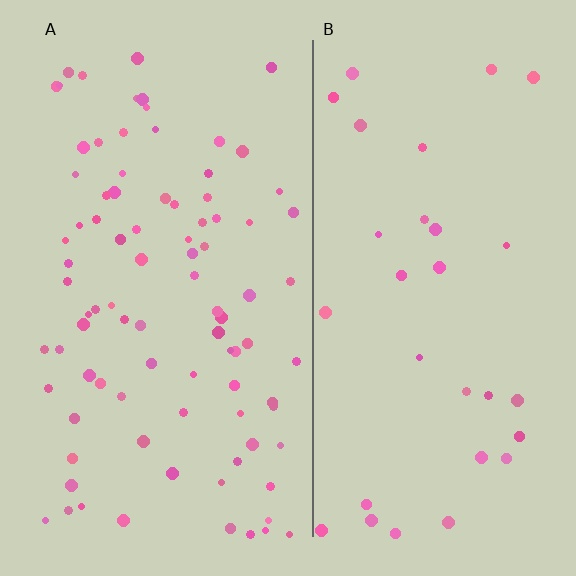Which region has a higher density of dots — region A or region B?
A (the left).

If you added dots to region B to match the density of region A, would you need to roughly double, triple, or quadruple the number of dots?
Approximately triple.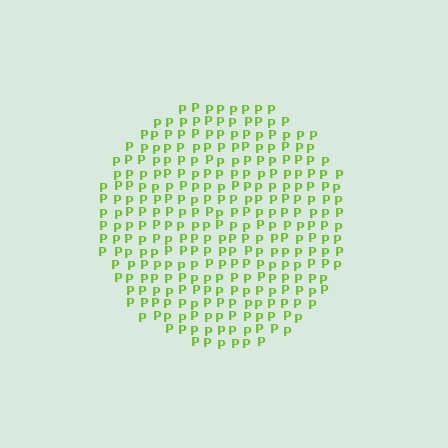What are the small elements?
The small elements are letter P's.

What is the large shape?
The large shape is a circle.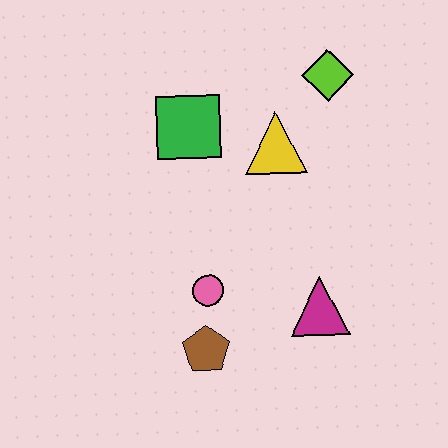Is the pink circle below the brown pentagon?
No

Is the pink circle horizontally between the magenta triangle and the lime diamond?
No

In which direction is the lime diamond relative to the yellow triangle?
The lime diamond is above the yellow triangle.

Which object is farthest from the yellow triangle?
The brown pentagon is farthest from the yellow triangle.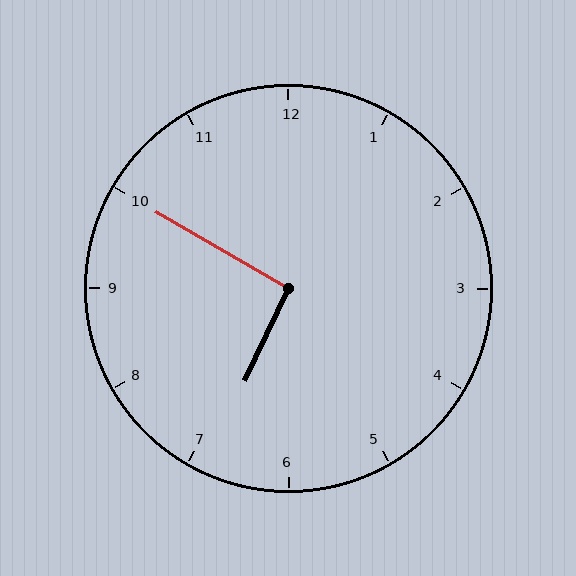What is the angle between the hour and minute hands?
Approximately 95 degrees.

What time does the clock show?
6:50.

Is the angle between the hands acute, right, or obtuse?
It is right.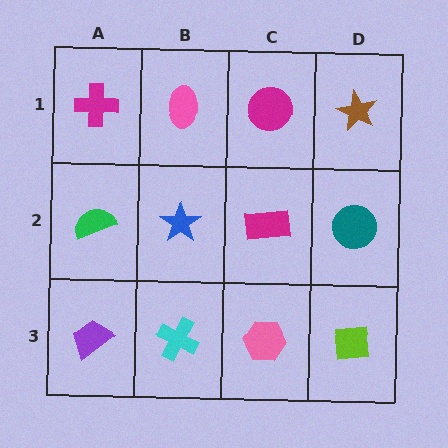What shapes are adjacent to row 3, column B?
A blue star (row 2, column B), a purple trapezoid (row 3, column A), a pink hexagon (row 3, column C).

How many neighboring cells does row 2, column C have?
4.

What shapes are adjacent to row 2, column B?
A pink ellipse (row 1, column B), a cyan cross (row 3, column B), a green semicircle (row 2, column A), a magenta rectangle (row 2, column C).